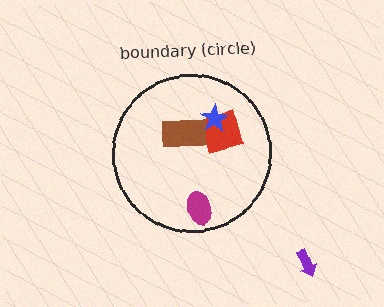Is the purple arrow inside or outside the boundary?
Outside.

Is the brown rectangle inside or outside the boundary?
Inside.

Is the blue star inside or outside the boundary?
Inside.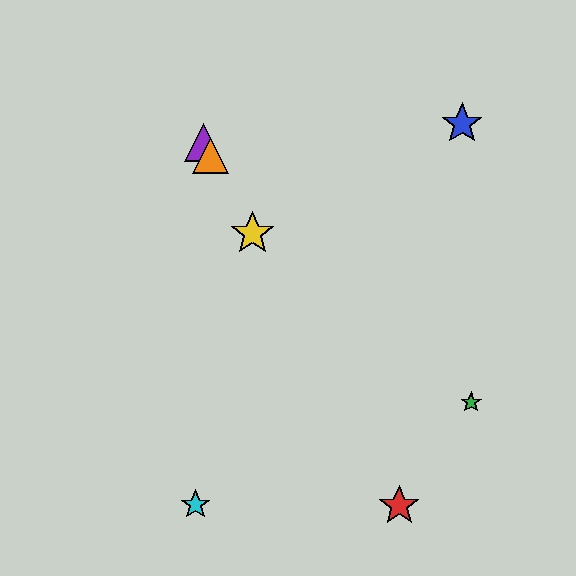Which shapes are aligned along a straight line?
The red star, the yellow star, the purple triangle, the orange triangle are aligned along a straight line.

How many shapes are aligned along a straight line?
4 shapes (the red star, the yellow star, the purple triangle, the orange triangle) are aligned along a straight line.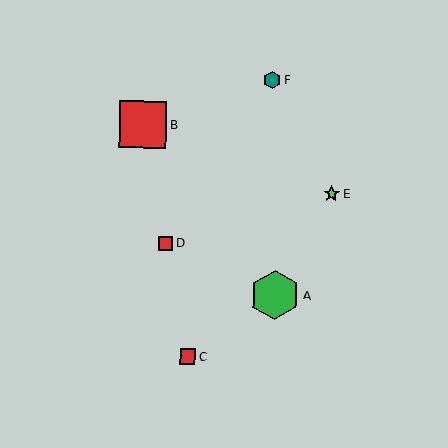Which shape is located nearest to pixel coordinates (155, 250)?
The red square (labeled D) at (165, 243) is nearest to that location.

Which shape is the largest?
The green hexagon (labeled A) is the largest.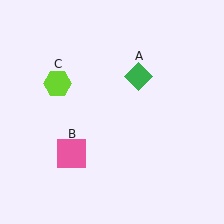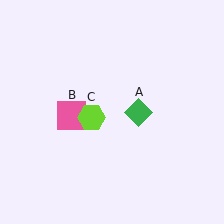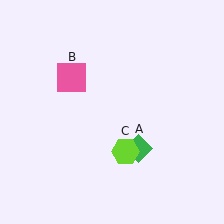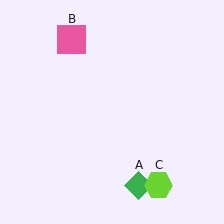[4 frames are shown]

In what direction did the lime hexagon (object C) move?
The lime hexagon (object C) moved down and to the right.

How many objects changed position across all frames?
3 objects changed position: green diamond (object A), pink square (object B), lime hexagon (object C).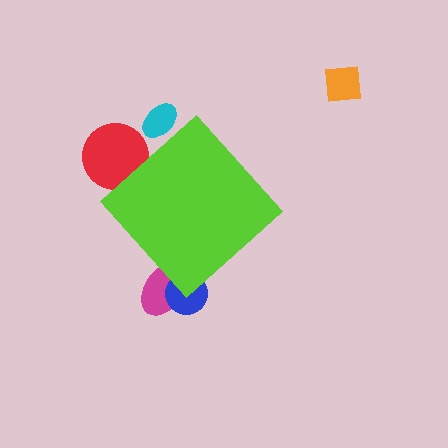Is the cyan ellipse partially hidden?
Yes, the cyan ellipse is partially hidden behind the lime diamond.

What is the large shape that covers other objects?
A lime diamond.